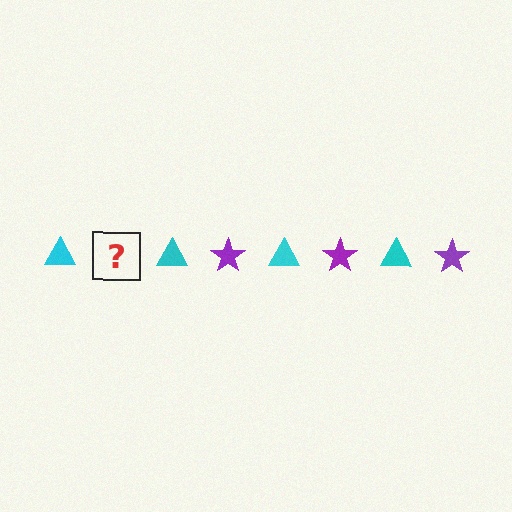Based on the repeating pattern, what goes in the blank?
The blank should be a purple star.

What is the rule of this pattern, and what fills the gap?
The rule is that the pattern alternates between cyan triangle and purple star. The gap should be filled with a purple star.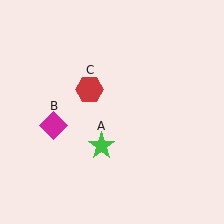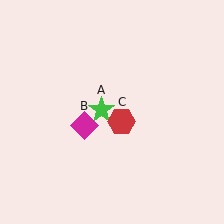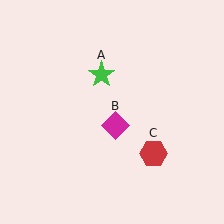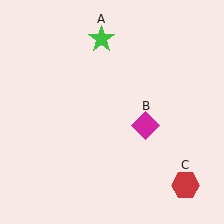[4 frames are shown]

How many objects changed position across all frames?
3 objects changed position: green star (object A), magenta diamond (object B), red hexagon (object C).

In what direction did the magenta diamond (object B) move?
The magenta diamond (object B) moved right.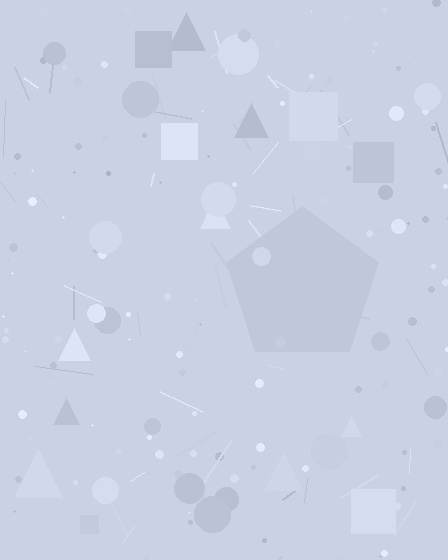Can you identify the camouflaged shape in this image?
The camouflaged shape is a pentagon.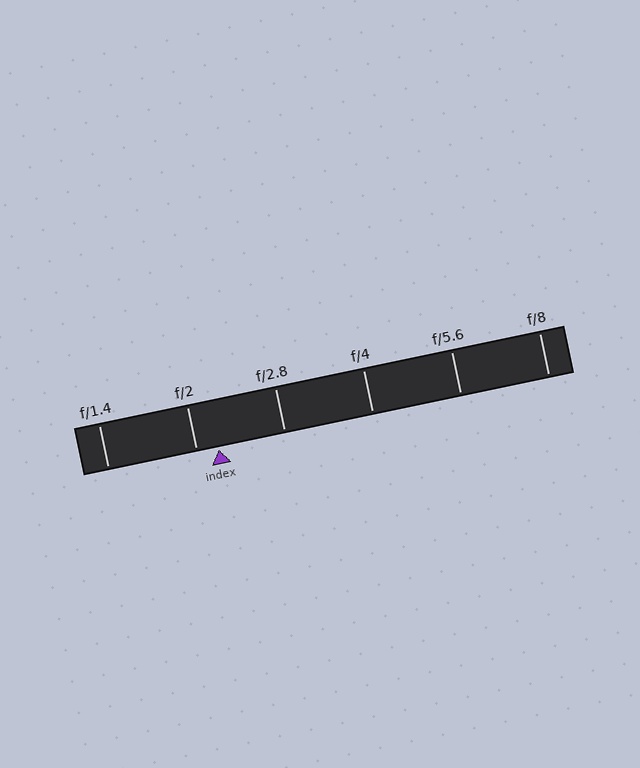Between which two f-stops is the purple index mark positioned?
The index mark is between f/2 and f/2.8.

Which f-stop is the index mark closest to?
The index mark is closest to f/2.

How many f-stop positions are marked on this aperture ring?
There are 6 f-stop positions marked.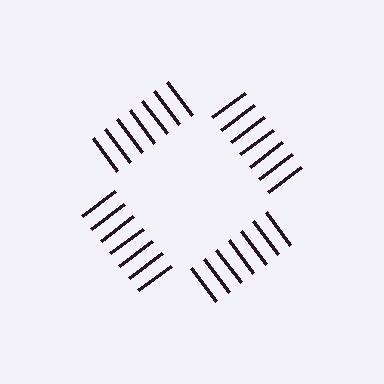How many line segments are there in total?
28 — 7 along each of the 4 edges.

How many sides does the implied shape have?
4 sides — the line-ends trace a square.